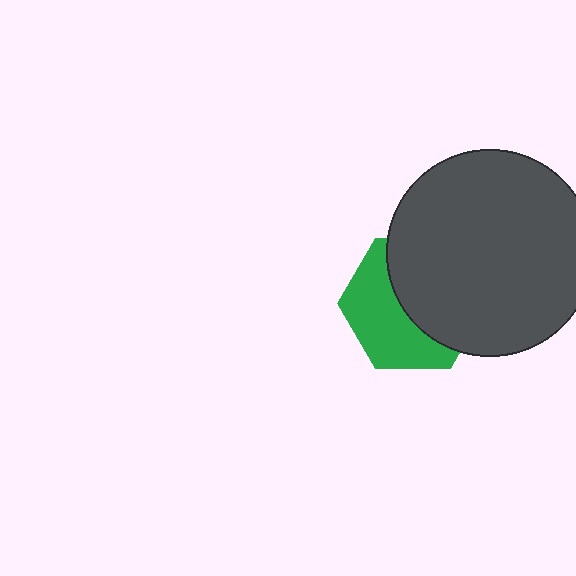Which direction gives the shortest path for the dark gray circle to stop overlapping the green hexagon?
Moving right gives the shortest separation.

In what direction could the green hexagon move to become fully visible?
The green hexagon could move left. That would shift it out from behind the dark gray circle entirely.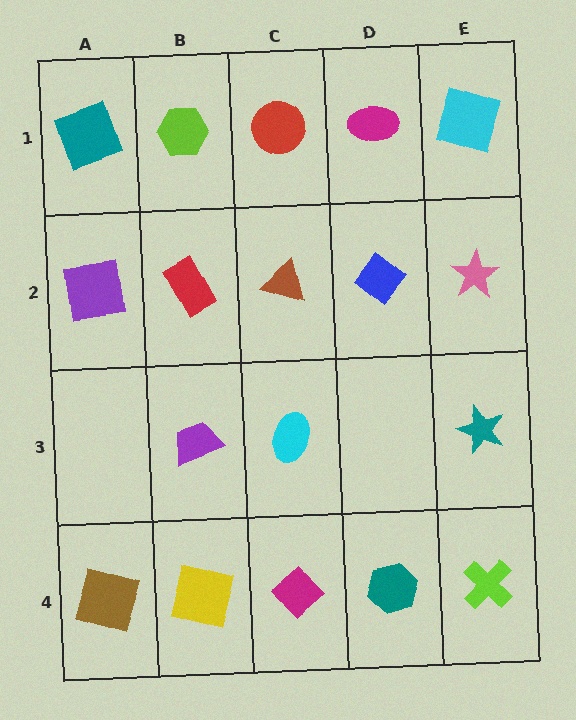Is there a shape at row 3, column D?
No, that cell is empty.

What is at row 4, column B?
A yellow square.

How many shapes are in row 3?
3 shapes.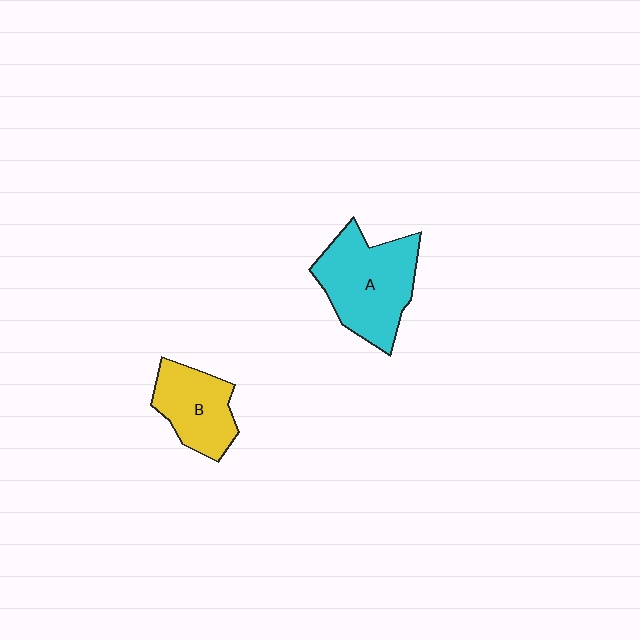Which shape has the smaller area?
Shape B (yellow).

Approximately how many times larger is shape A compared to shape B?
Approximately 1.5 times.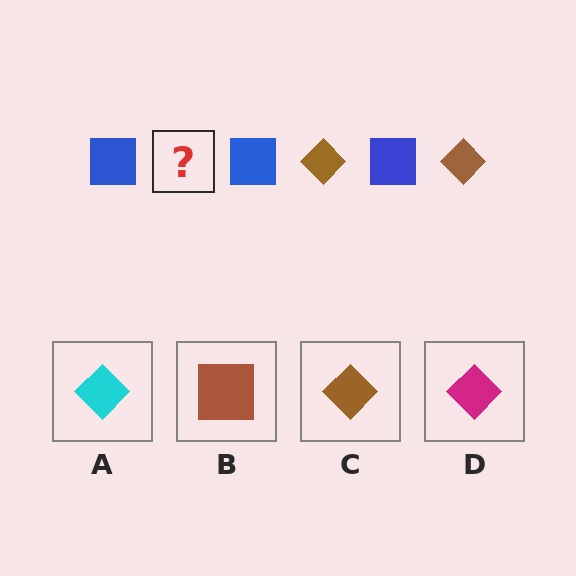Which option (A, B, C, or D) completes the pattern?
C.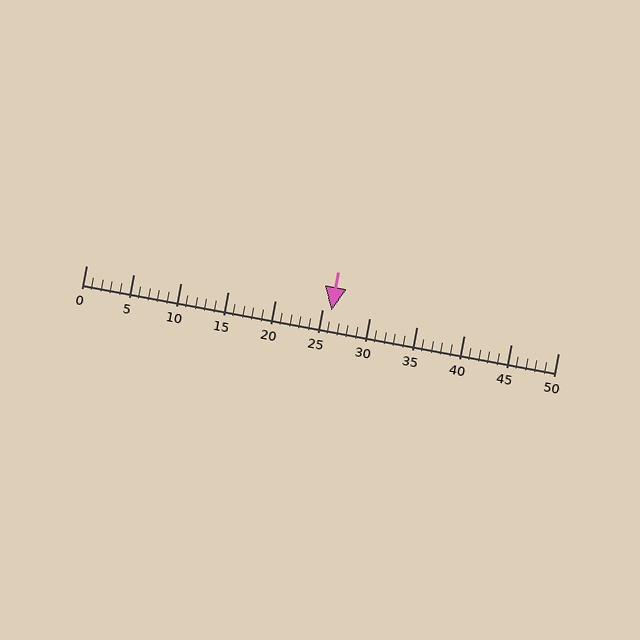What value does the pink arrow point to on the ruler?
The pink arrow points to approximately 26.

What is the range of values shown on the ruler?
The ruler shows values from 0 to 50.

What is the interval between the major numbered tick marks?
The major tick marks are spaced 5 units apart.